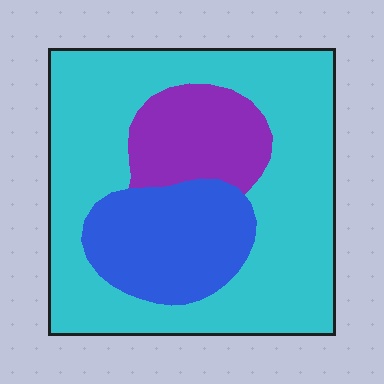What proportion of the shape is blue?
Blue covers roughly 20% of the shape.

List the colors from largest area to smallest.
From largest to smallest: cyan, blue, purple.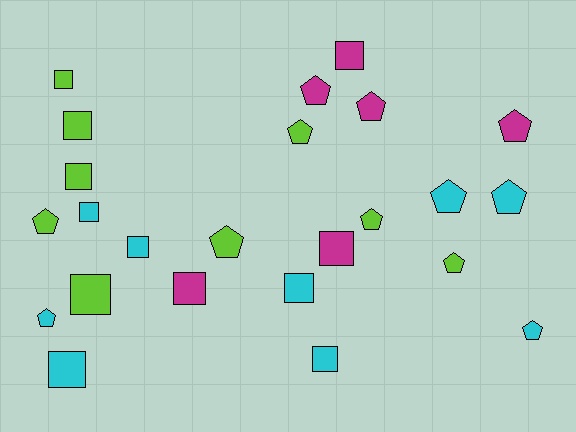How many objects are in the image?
There are 24 objects.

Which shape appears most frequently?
Pentagon, with 12 objects.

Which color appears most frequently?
Cyan, with 9 objects.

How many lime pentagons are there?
There are 5 lime pentagons.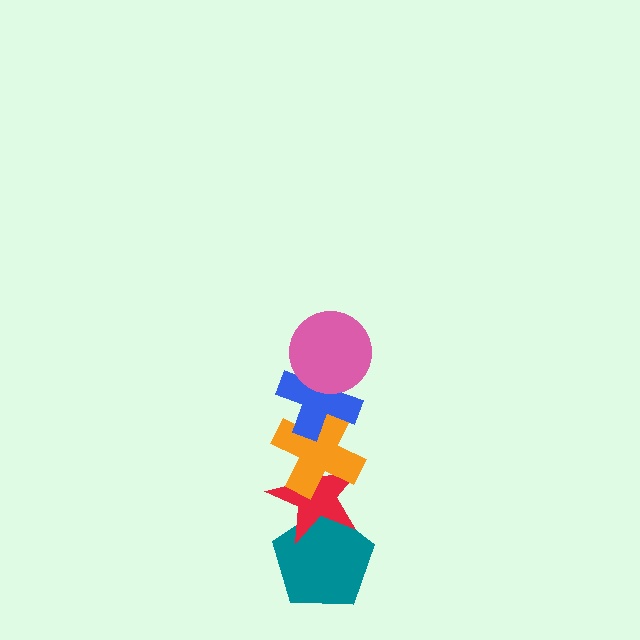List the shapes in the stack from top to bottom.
From top to bottom: the pink circle, the blue cross, the orange cross, the red star, the teal pentagon.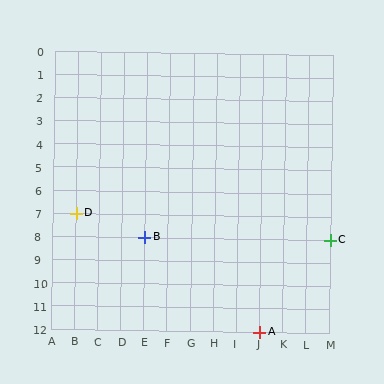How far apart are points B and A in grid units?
Points B and A are 5 columns and 4 rows apart (about 6.4 grid units diagonally).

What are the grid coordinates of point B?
Point B is at grid coordinates (E, 8).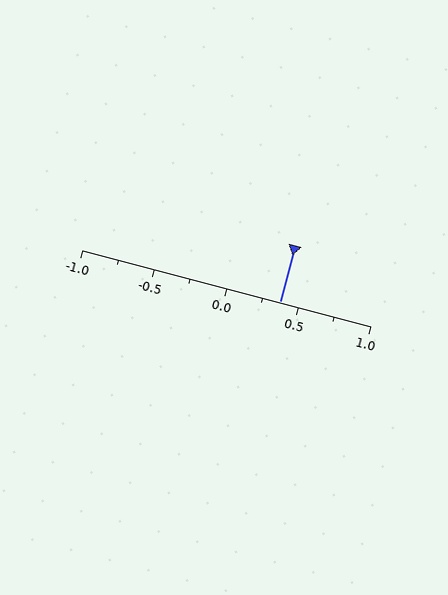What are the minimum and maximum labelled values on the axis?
The axis runs from -1.0 to 1.0.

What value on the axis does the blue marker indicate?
The marker indicates approximately 0.38.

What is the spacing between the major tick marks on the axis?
The major ticks are spaced 0.5 apart.